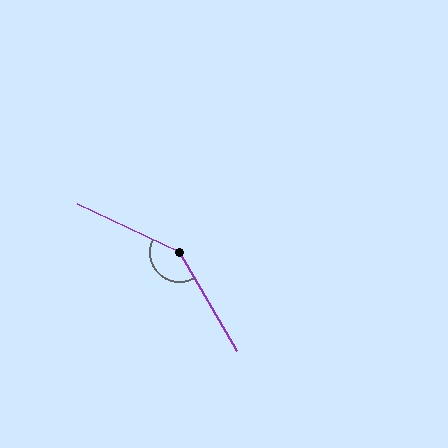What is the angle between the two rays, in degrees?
Approximately 145 degrees.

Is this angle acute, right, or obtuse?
It is obtuse.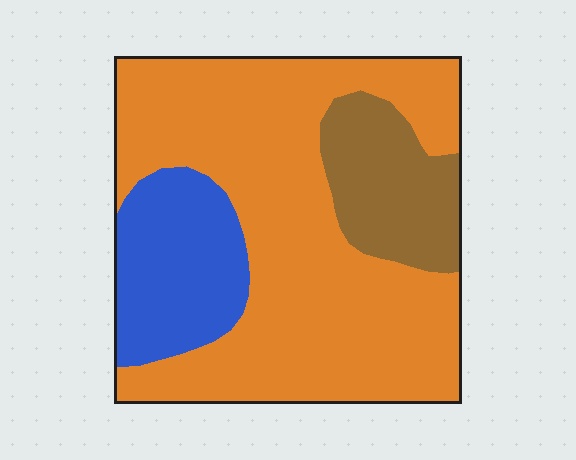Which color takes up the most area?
Orange, at roughly 65%.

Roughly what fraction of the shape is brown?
Brown takes up about one sixth (1/6) of the shape.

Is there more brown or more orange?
Orange.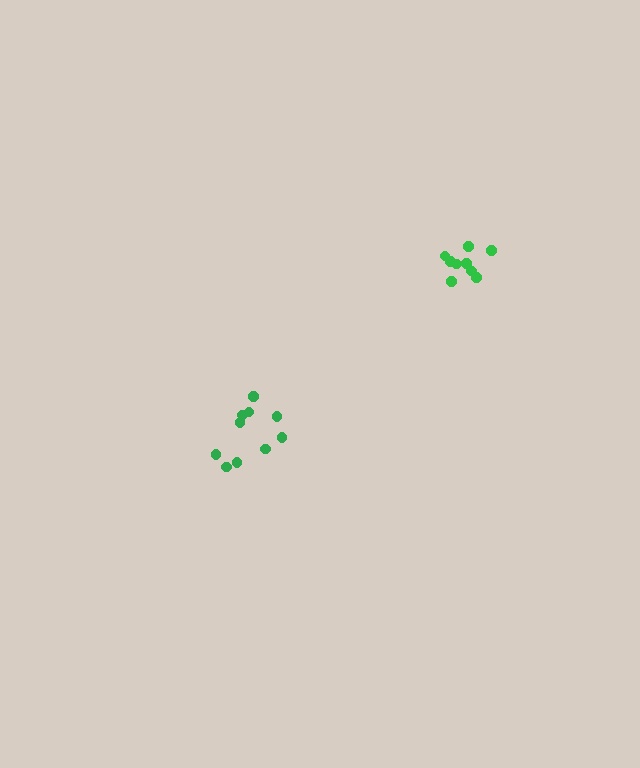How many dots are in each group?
Group 1: 9 dots, Group 2: 10 dots (19 total).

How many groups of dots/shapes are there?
There are 2 groups.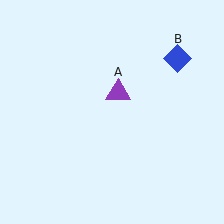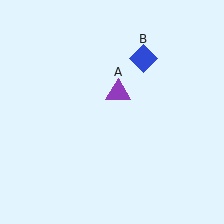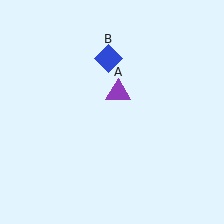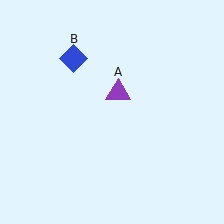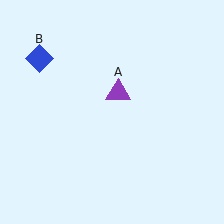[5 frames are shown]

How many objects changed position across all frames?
1 object changed position: blue diamond (object B).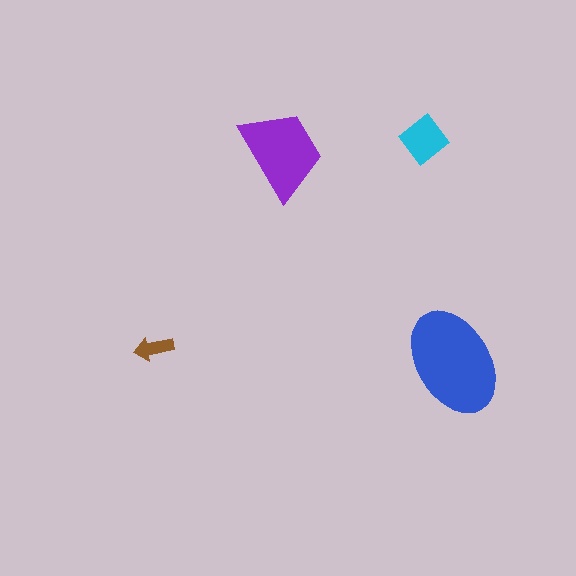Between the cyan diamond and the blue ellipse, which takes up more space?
The blue ellipse.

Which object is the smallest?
The brown arrow.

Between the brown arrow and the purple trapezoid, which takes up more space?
The purple trapezoid.